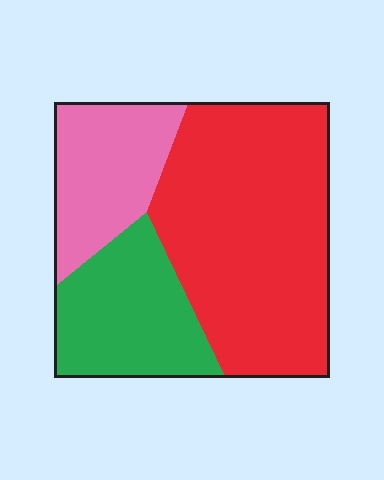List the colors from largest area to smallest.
From largest to smallest: red, green, pink.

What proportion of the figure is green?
Green covers about 25% of the figure.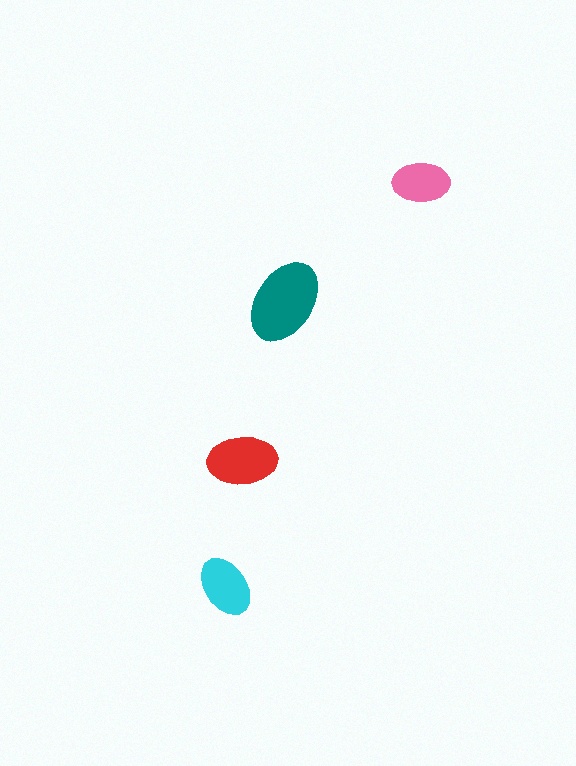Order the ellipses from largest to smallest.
the teal one, the red one, the cyan one, the pink one.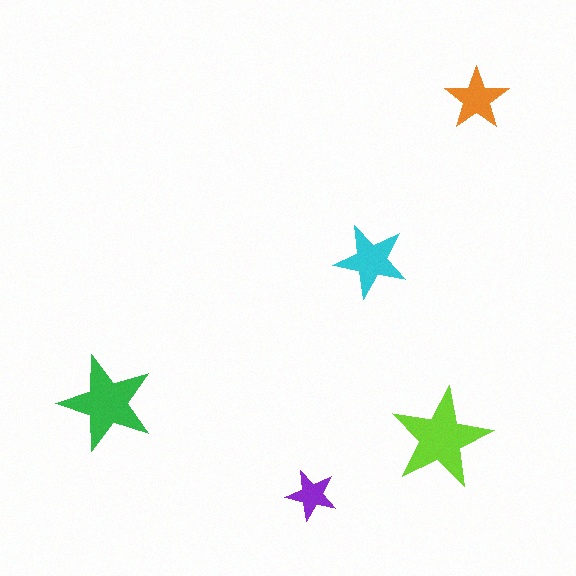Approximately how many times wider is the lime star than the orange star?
About 1.5 times wider.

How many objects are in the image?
There are 5 objects in the image.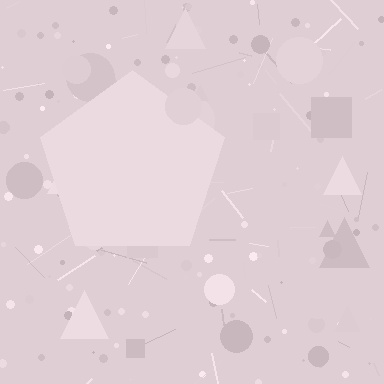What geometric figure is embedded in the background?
A pentagon is embedded in the background.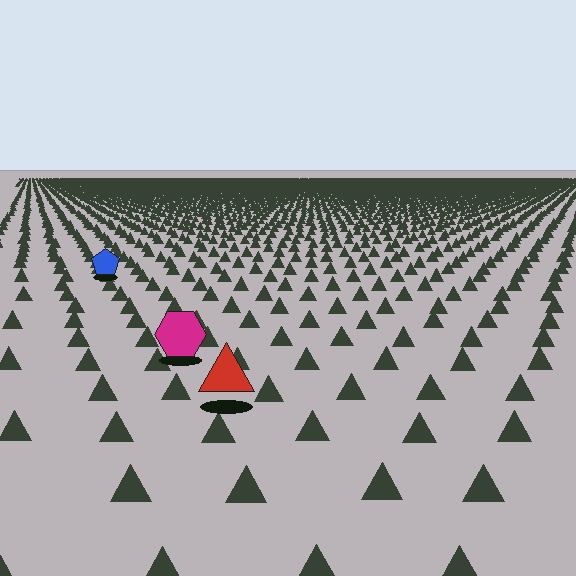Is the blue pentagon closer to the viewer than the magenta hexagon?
No. The magenta hexagon is closer — you can tell from the texture gradient: the ground texture is coarser near it.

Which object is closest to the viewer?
The red triangle is closest. The texture marks near it are larger and more spread out.